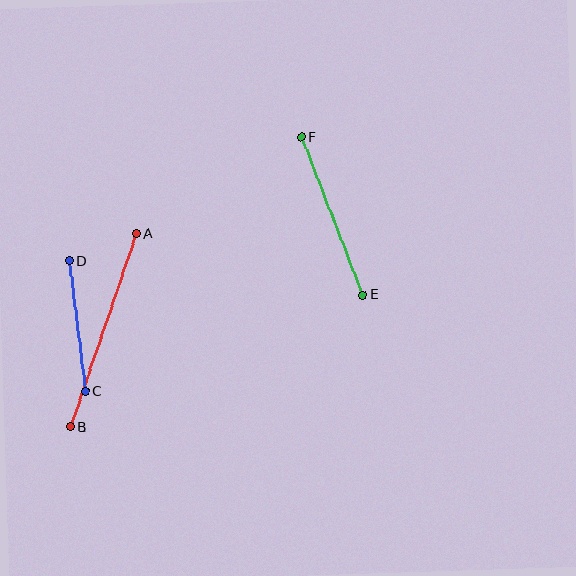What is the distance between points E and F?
The distance is approximately 169 pixels.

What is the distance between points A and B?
The distance is approximately 204 pixels.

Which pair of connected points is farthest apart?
Points A and B are farthest apart.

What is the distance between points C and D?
The distance is approximately 131 pixels.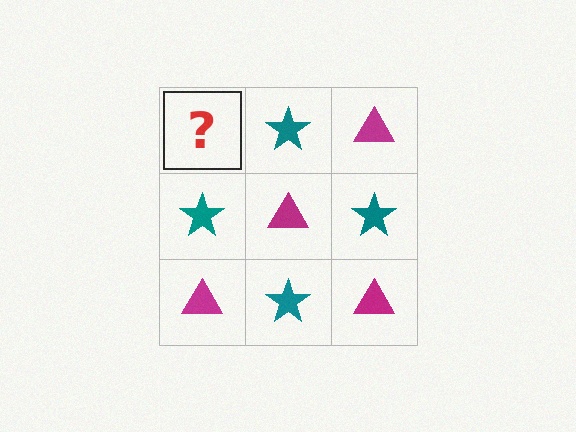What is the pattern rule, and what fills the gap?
The rule is that it alternates magenta triangle and teal star in a checkerboard pattern. The gap should be filled with a magenta triangle.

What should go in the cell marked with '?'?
The missing cell should contain a magenta triangle.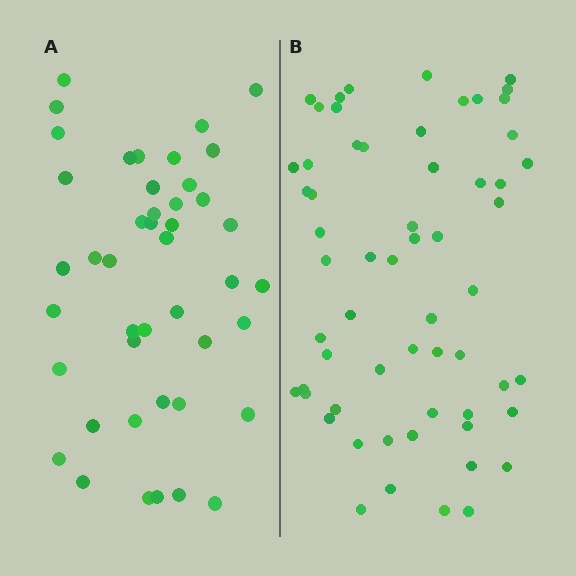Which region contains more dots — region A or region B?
Region B (the right region) has more dots.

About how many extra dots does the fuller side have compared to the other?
Region B has approximately 15 more dots than region A.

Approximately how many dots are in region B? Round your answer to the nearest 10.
About 60 dots.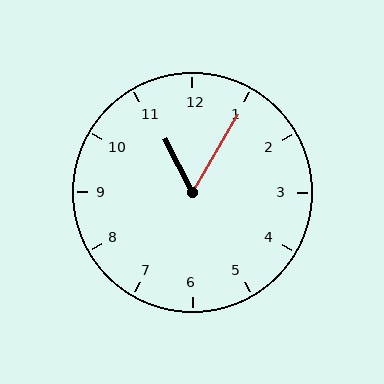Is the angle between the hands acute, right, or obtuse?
It is acute.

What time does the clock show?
11:05.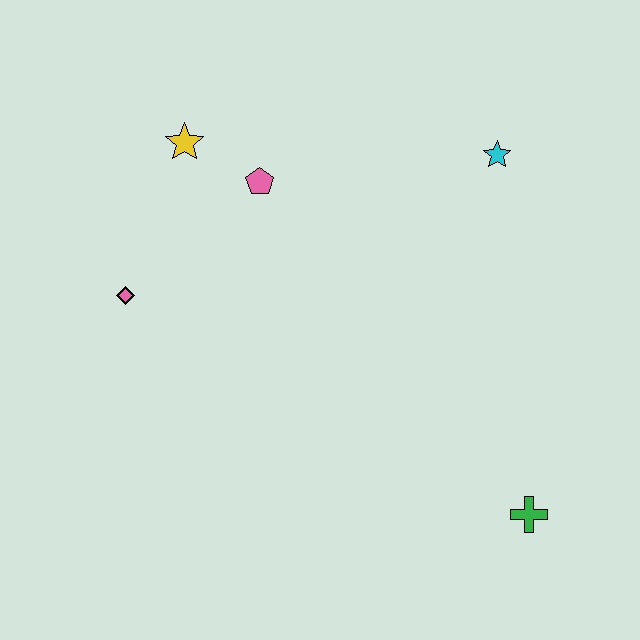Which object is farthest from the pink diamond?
The green cross is farthest from the pink diamond.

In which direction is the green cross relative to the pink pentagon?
The green cross is below the pink pentagon.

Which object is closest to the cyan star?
The pink pentagon is closest to the cyan star.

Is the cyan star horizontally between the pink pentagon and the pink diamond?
No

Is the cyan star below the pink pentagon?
No